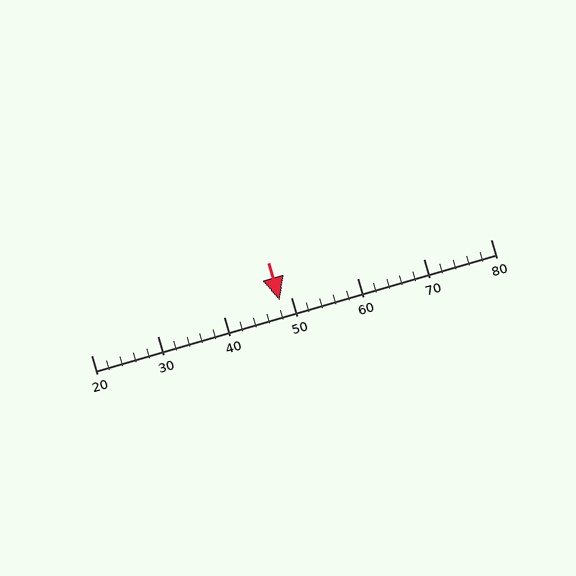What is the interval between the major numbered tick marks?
The major tick marks are spaced 10 units apart.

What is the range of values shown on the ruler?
The ruler shows values from 20 to 80.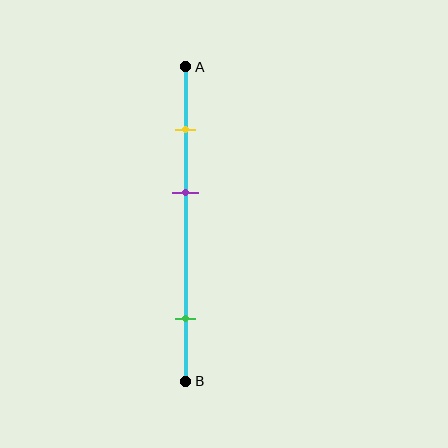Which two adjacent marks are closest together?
The yellow and purple marks are the closest adjacent pair.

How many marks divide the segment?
There are 3 marks dividing the segment.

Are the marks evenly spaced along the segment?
No, the marks are not evenly spaced.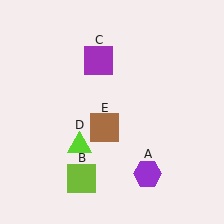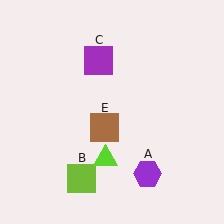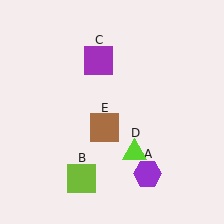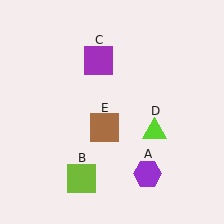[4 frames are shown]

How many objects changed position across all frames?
1 object changed position: lime triangle (object D).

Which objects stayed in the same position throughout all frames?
Purple hexagon (object A) and lime square (object B) and purple square (object C) and brown square (object E) remained stationary.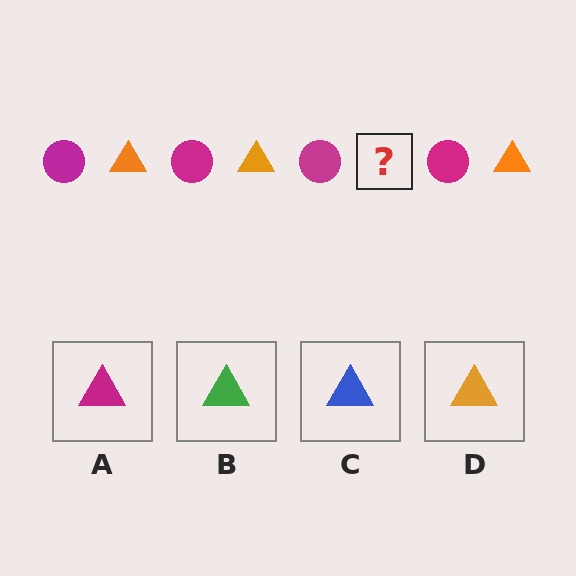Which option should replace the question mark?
Option D.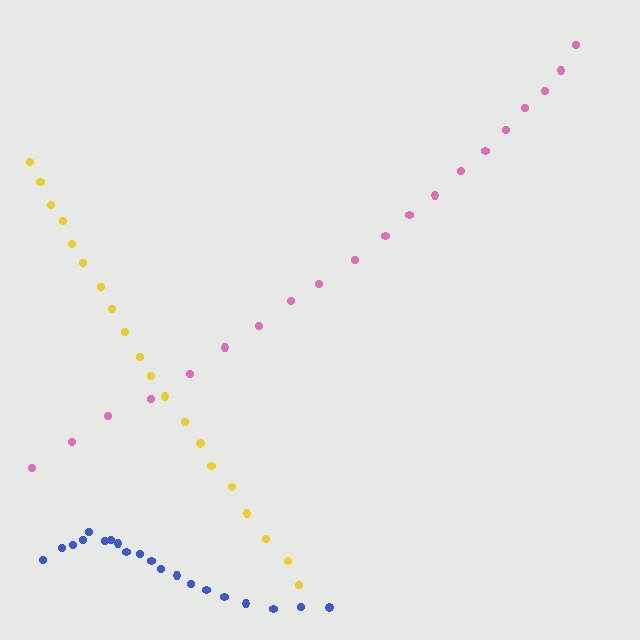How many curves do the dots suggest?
There are 3 distinct paths.